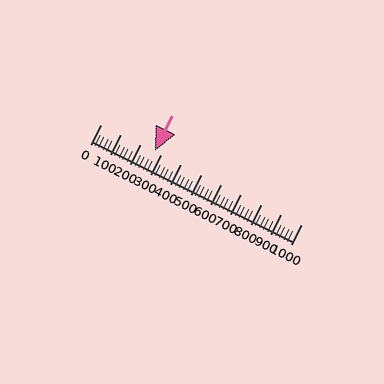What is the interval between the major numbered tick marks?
The major tick marks are spaced 100 units apart.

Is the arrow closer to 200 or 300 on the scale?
The arrow is closer to 300.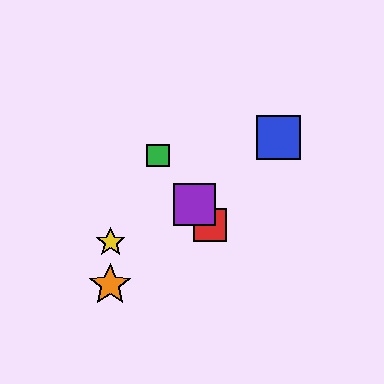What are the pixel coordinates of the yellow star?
The yellow star is at (111, 242).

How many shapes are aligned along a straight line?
3 shapes (the red square, the green square, the purple square) are aligned along a straight line.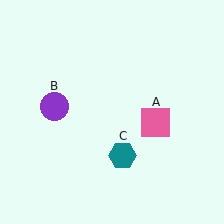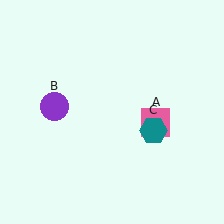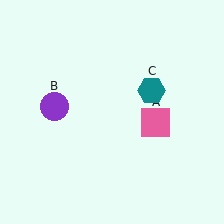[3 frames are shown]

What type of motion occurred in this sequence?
The teal hexagon (object C) rotated counterclockwise around the center of the scene.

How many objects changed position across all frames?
1 object changed position: teal hexagon (object C).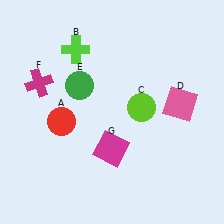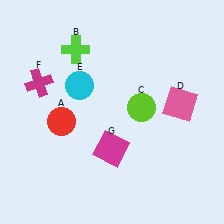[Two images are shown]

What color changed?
The circle (E) changed from green in Image 1 to cyan in Image 2.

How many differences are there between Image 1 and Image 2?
There is 1 difference between the two images.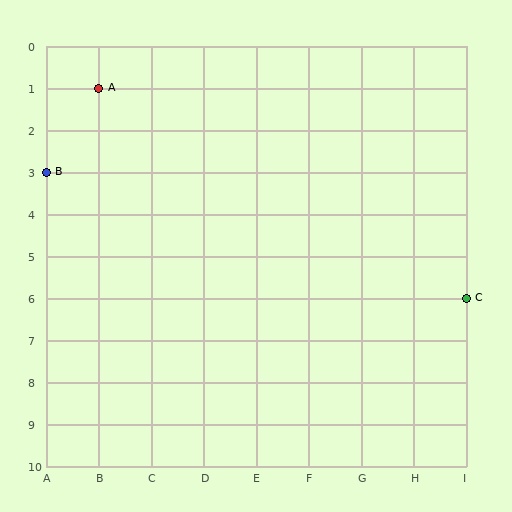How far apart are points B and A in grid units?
Points B and A are 1 column and 2 rows apart (about 2.2 grid units diagonally).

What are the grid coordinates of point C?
Point C is at grid coordinates (I, 6).